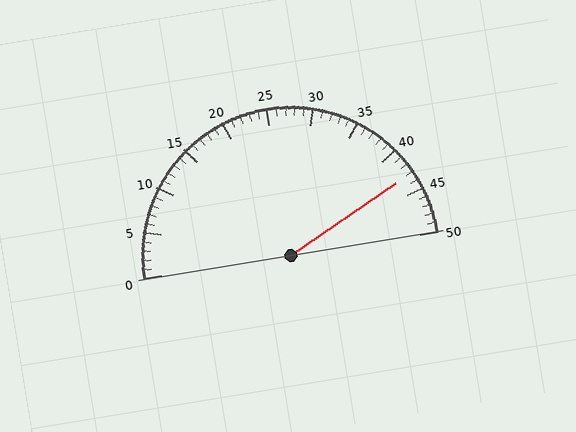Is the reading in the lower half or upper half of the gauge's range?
The reading is in the upper half of the range (0 to 50).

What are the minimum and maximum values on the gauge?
The gauge ranges from 0 to 50.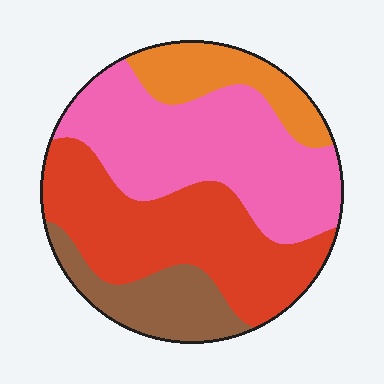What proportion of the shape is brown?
Brown takes up about one eighth (1/8) of the shape.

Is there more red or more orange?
Red.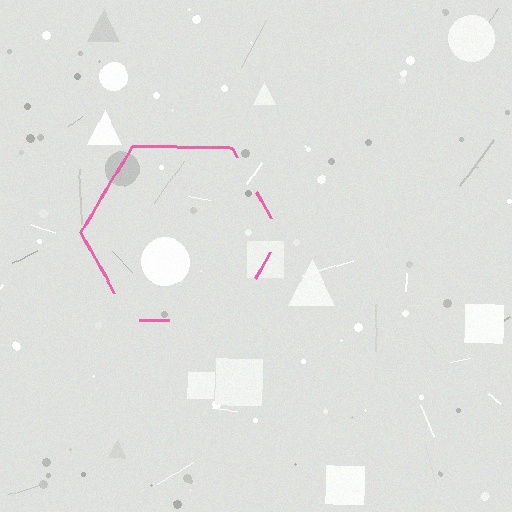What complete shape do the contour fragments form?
The contour fragments form a hexagon.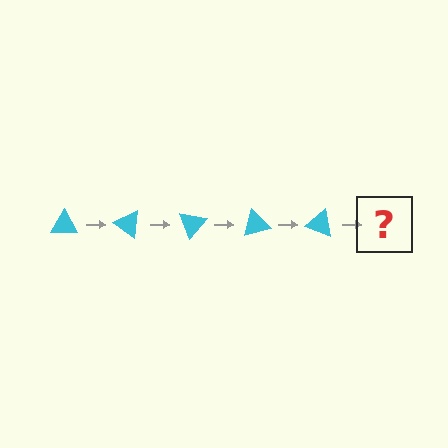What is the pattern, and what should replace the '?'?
The pattern is that the triangle rotates 35 degrees each step. The '?' should be a cyan triangle rotated 175 degrees.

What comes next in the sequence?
The next element should be a cyan triangle rotated 175 degrees.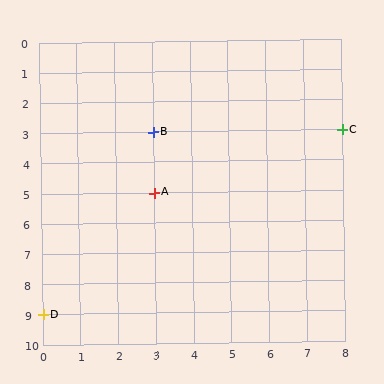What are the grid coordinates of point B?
Point B is at grid coordinates (3, 3).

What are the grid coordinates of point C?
Point C is at grid coordinates (8, 3).